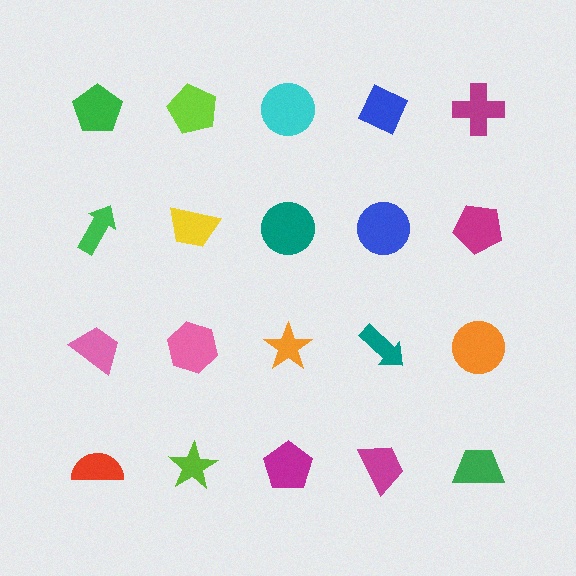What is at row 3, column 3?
An orange star.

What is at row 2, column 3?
A teal circle.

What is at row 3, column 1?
A pink trapezoid.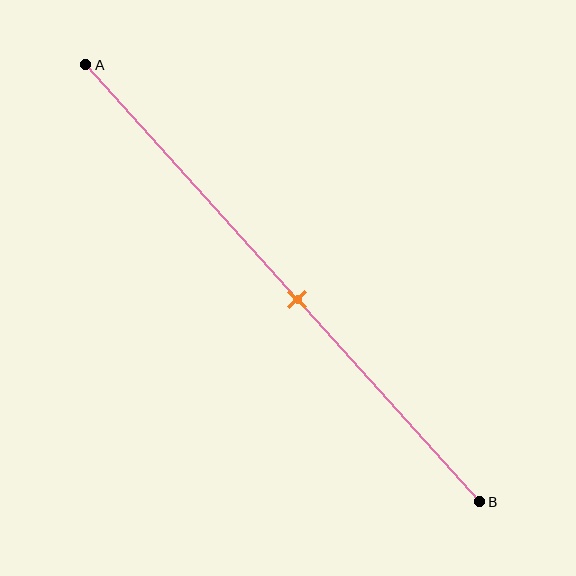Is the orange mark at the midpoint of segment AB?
No, the mark is at about 55% from A, not at the 50% midpoint.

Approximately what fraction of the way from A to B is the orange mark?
The orange mark is approximately 55% of the way from A to B.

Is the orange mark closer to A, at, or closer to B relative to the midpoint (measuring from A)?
The orange mark is closer to point B than the midpoint of segment AB.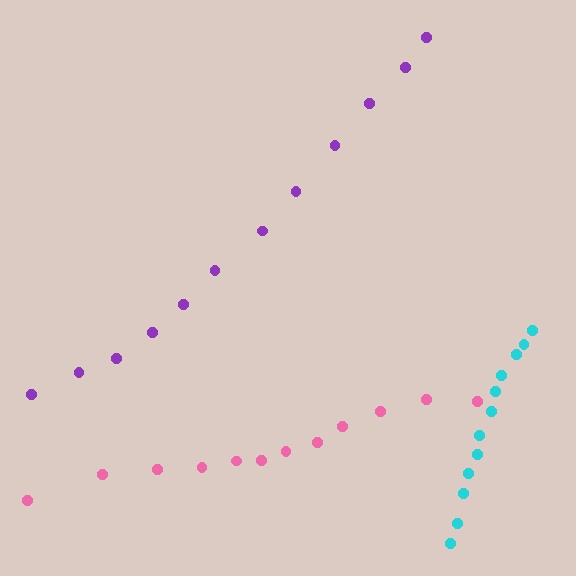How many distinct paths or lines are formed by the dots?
There are 3 distinct paths.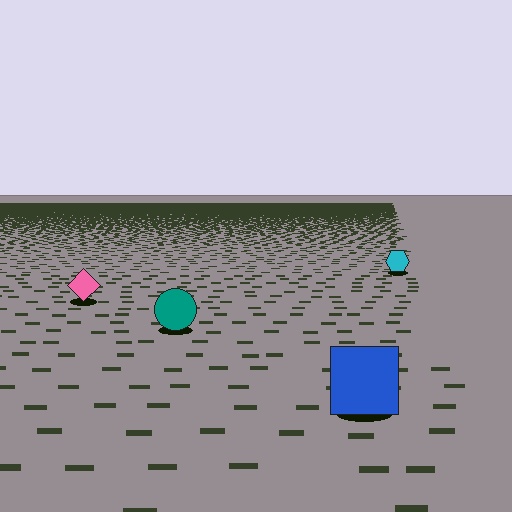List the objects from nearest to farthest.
From nearest to farthest: the blue square, the teal circle, the pink diamond, the cyan hexagon.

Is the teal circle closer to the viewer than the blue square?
No. The blue square is closer — you can tell from the texture gradient: the ground texture is coarser near it.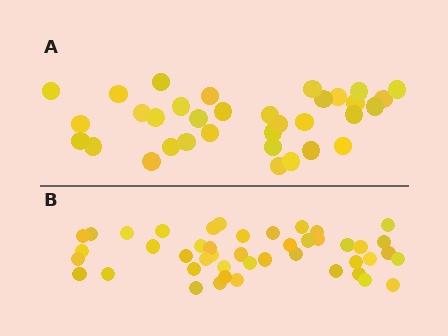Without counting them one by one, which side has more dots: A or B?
Region B (the bottom region) has more dots.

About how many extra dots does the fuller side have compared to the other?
Region B has roughly 12 or so more dots than region A.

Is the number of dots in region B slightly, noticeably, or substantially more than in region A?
Region B has noticeably more, but not dramatically so. The ratio is roughly 1.3 to 1.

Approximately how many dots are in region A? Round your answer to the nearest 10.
About 30 dots. (The exact count is 34, which rounds to 30.)